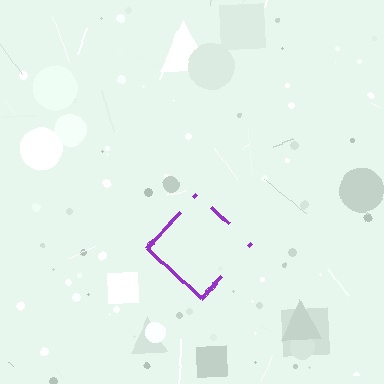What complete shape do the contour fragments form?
The contour fragments form a diamond.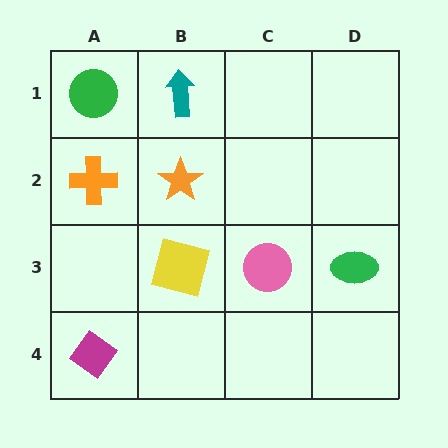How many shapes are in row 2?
2 shapes.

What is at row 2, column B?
An orange star.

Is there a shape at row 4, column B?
No, that cell is empty.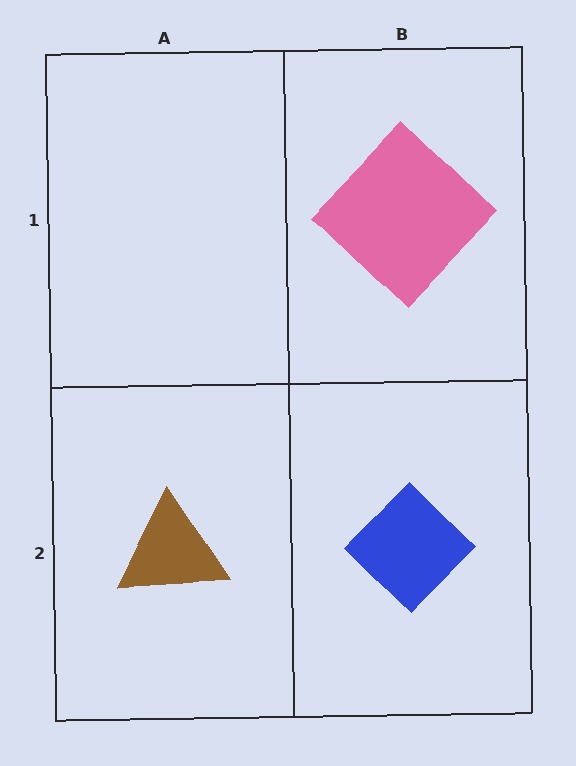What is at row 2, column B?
A blue diamond.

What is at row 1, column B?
A pink diamond.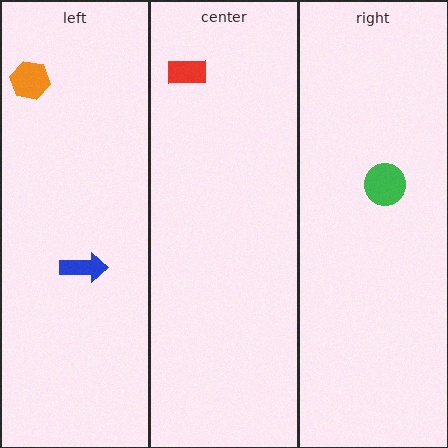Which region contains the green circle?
The right region.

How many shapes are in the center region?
1.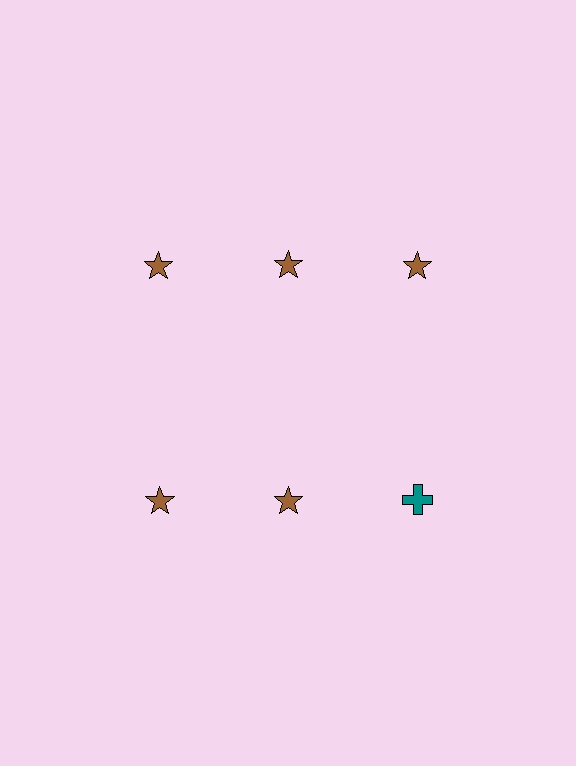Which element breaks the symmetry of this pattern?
The teal cross in the second row, center column breaks the symmetry. All other shapes are brown stars.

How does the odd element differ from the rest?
It differs in both color (teal instead of brown) and shape (cross instead of star).